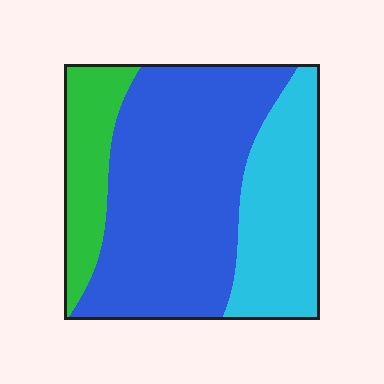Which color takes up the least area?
Green, at roughly 15%.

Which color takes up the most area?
Blue, at roughly 55%.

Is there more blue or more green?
Blue.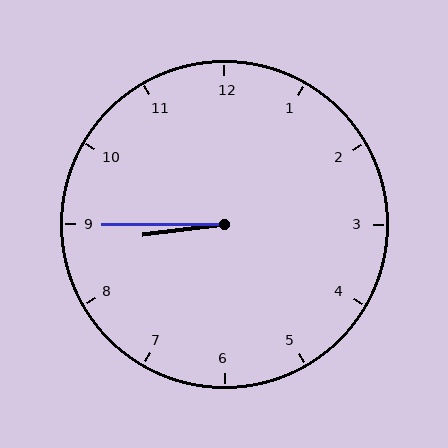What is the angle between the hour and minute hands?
Approximately 8 degrees.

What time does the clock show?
8:45.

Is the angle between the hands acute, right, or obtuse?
It is acute.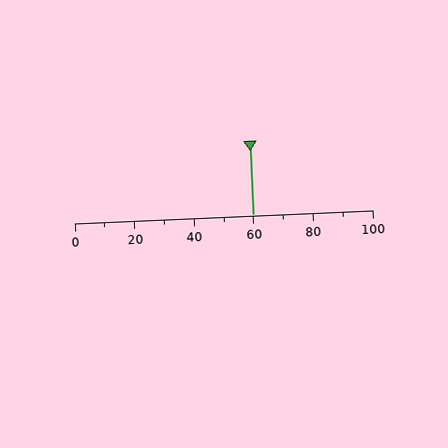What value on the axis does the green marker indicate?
The marker indicates approximately 60.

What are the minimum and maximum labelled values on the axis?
The axis runs from 0 to 100.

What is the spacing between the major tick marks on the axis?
The major ticks are spaced 20 apart.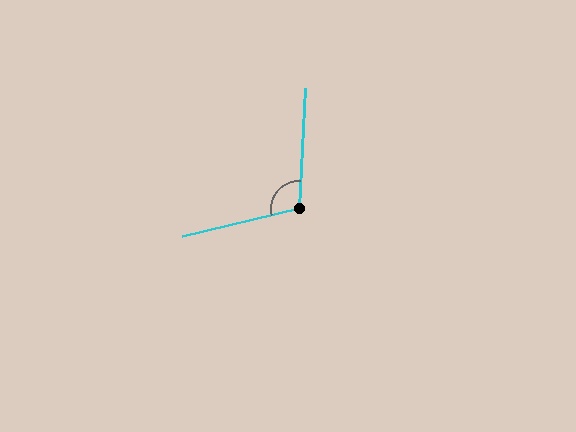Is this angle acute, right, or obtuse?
It is obtuse.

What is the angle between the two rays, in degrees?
Approximately 106 degrees.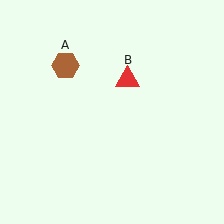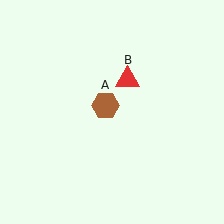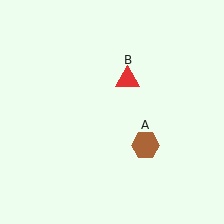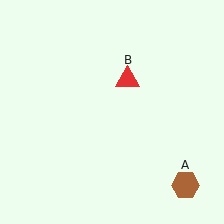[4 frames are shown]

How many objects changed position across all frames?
1 object changed position: brown hexagon (object A).